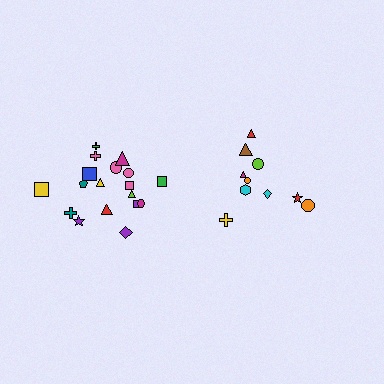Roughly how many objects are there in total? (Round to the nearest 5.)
Roughly 30 objects in total.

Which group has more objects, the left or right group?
The left group.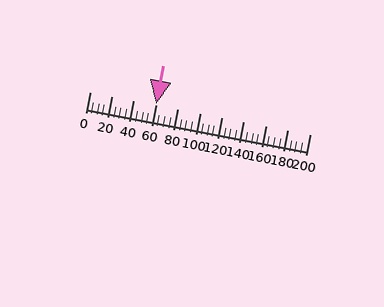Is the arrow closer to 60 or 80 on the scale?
The arrow is closer to 60.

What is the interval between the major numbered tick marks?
The major tick marks are spaced 20 units apart.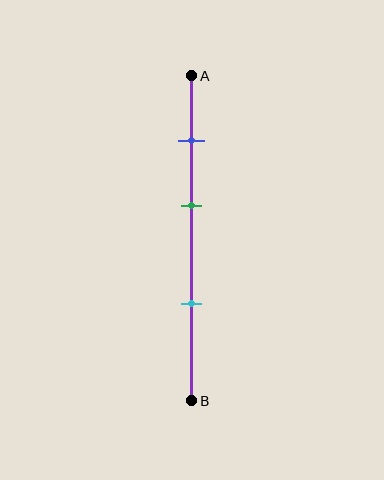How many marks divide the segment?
There are 3 marks dividing the segment.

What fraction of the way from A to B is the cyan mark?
The cyan mark is approximately 70% (0.7) of the way from A to B.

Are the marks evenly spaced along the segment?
Yes, the marks are approximately evenly spaced.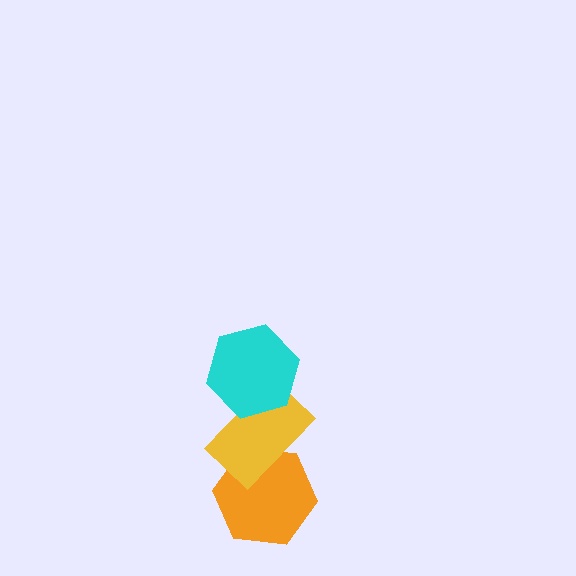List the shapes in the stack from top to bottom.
From top to bottom: the cyan hexagon, the yellow rectangle, the orange hexagon.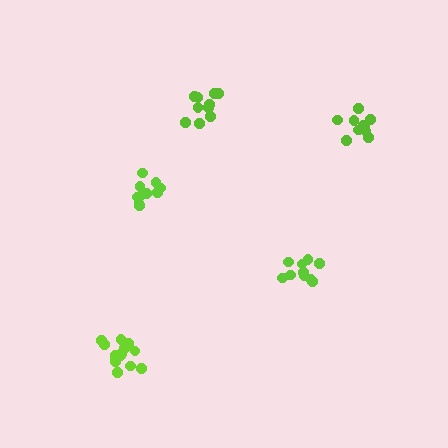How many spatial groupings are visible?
There are 5 spatial groupings.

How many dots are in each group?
Group 1: 10 dots, Group 2: 10 dots, Group 3: 10 dots, Group 4: 14 dots, Group 5: 10 dots (54 total).